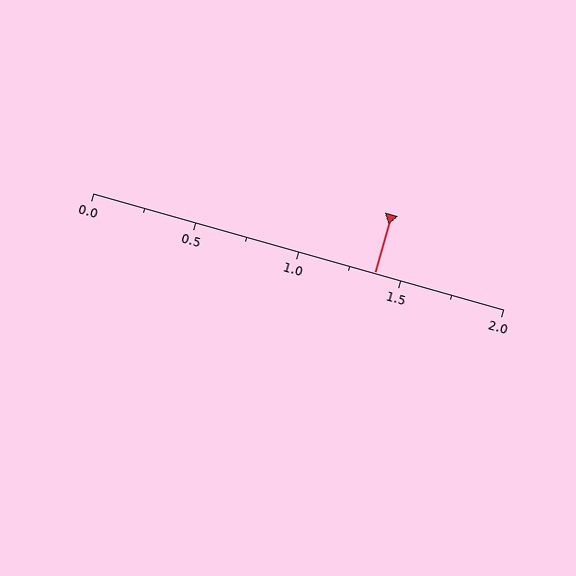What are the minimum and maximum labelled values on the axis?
The axis runs from 0.0 to 2.0.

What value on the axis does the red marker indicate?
The marker indicates approximately 1.38.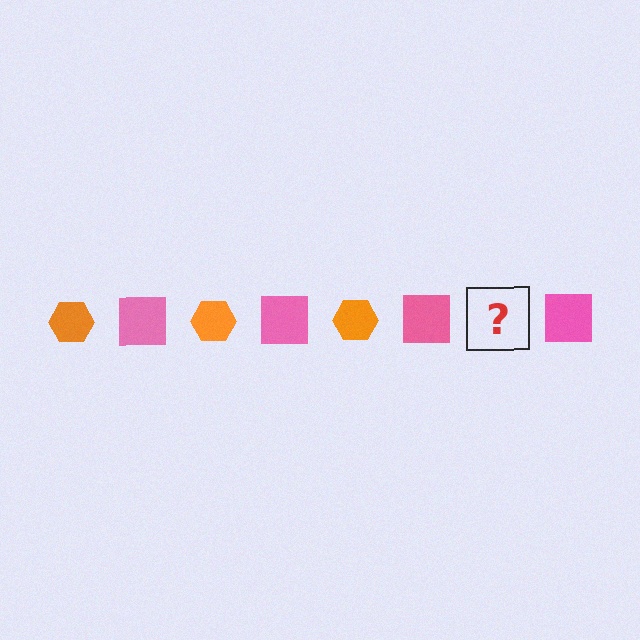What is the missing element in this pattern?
The missing element is an orange hexagon.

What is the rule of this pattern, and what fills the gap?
The rule is that the pattern alternates between orange hexagon and pink square. The gap should be filled with an orange hexagon.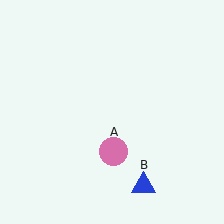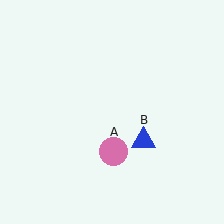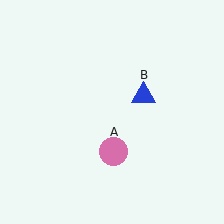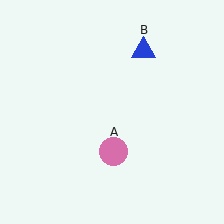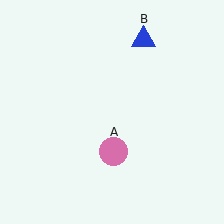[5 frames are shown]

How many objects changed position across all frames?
1 object changed position: blue triangle (object B).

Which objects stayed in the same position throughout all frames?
Pink circle (object A) remained stationary.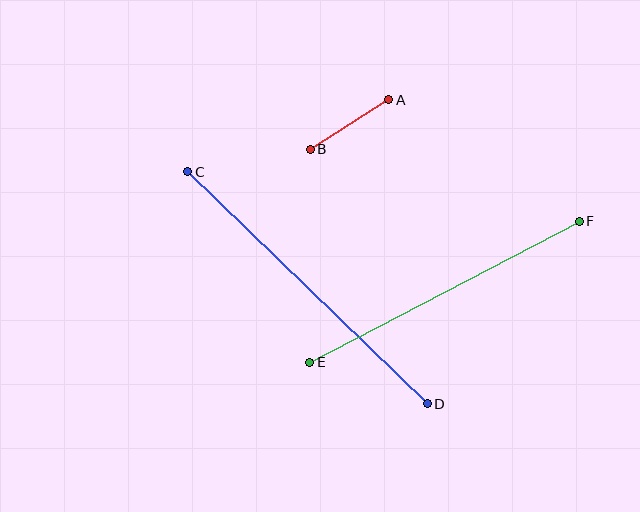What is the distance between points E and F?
The distance is approximately 304 pixels.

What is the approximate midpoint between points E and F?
The midpoint is at approximately (444, 292) pixels.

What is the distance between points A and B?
The distance is approximately 93 pixels.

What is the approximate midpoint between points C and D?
The midpoint is at approximately (307, 288) pixels.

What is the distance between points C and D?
The distance is approximately 333 pixels.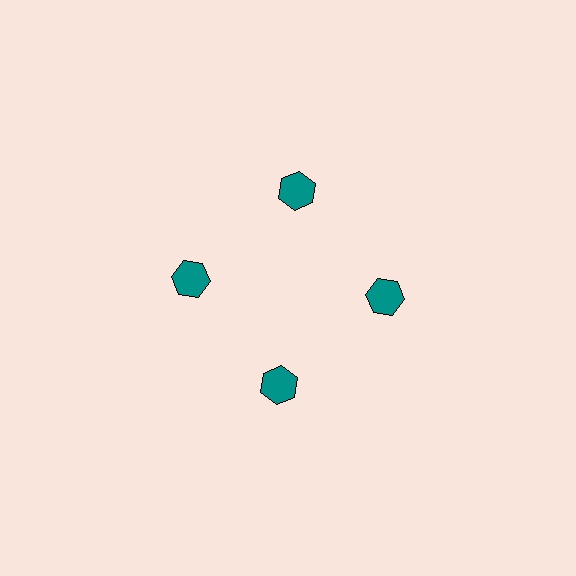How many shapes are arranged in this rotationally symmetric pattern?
There are 4 shapes, arranged in 4 groups of 1.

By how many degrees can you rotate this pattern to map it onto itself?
The pattern maps onto itself every 90 degrees of rotation.